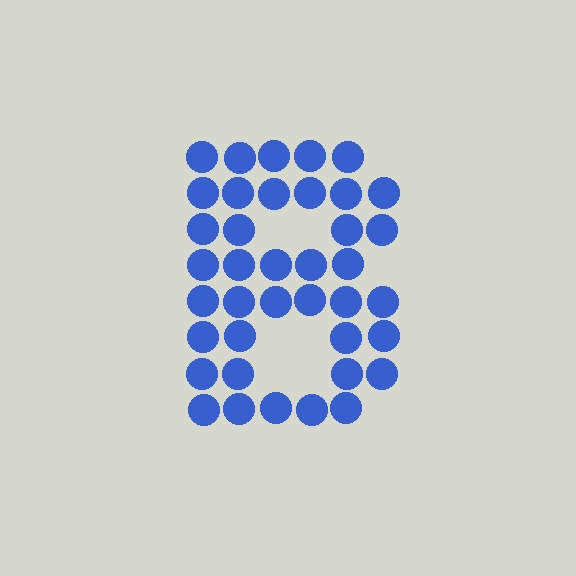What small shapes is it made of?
It is made of small circles.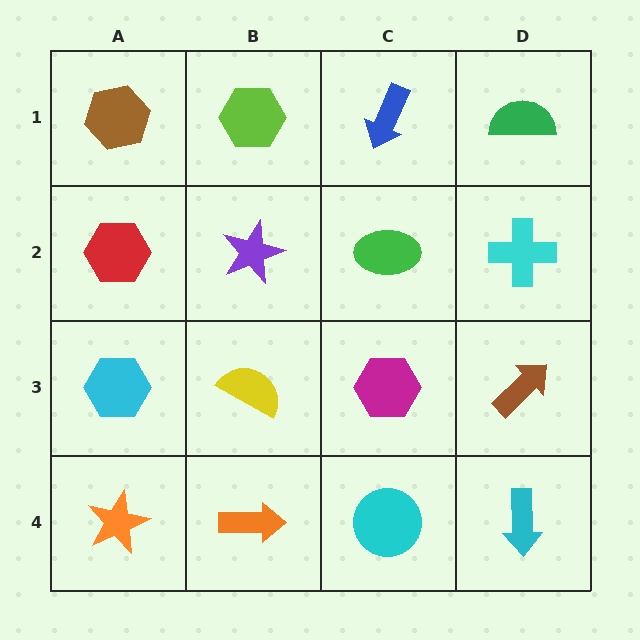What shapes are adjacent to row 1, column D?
A cyan cross (row 2, column D), a blue arrow (row 1, column C).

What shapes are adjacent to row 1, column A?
A red hexagon (row 2, column A), a lime hexagon (row 1, column B).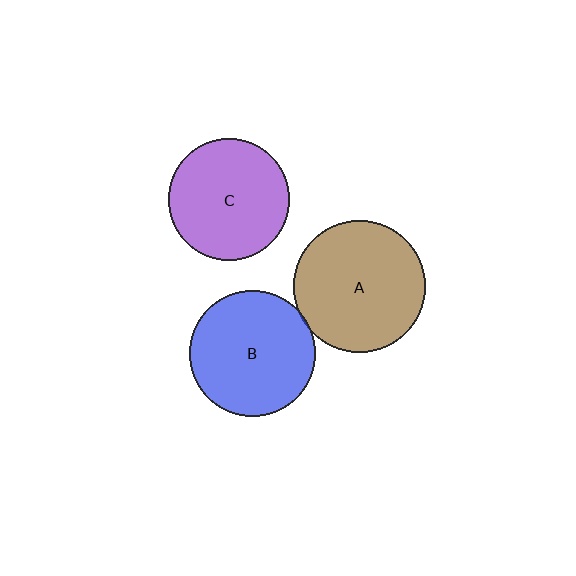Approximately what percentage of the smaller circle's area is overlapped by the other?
Approximately 5%.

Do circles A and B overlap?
Yes.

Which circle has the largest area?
Circle A (brown).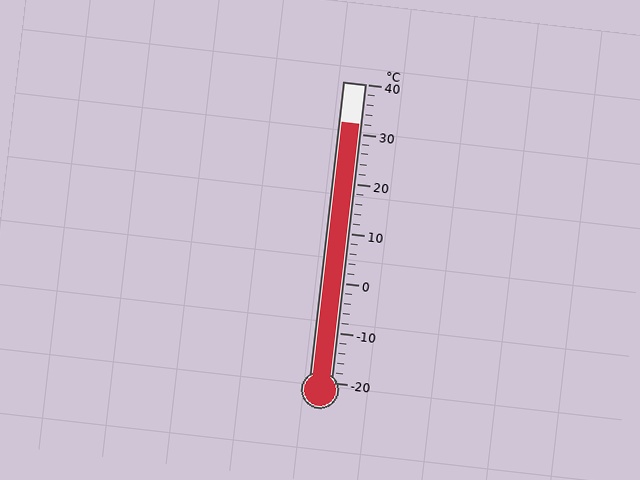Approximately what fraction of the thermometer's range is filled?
The thermometer is filled to approximately 85% of its range.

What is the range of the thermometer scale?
The thermometer scale ranges from -20°C to 40°C.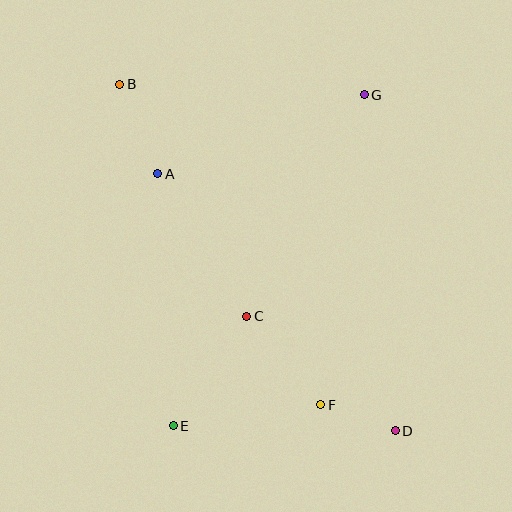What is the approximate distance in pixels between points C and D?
The distance between C and D is approximately 188 pixels.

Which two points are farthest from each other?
Points B and D are farthest from each other.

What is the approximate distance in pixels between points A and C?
The distance between A and C is approximately 168 pixels.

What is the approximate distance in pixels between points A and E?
The distance between A and E is approximately 253 pixels.